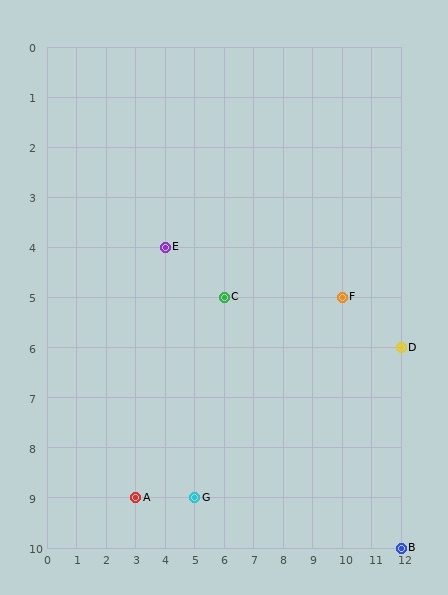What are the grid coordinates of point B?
Point B is at grid coordinates (12, 10).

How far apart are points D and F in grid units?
Points D and F are 2 columns and 1 row apart (about 2.2 grid units diagonally).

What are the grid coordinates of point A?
Point A is at grid coordinates (3, 9).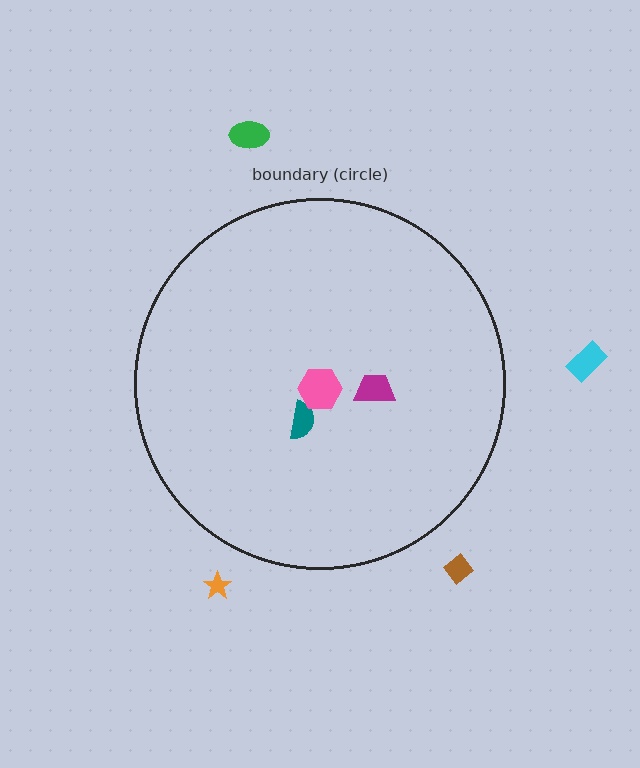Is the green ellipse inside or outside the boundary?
Outside.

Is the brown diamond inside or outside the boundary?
Outside.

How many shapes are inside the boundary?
3 inside, 4 outside.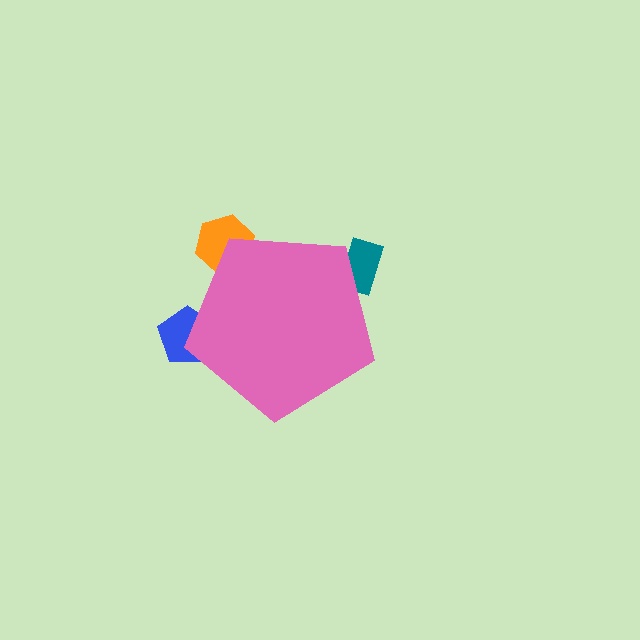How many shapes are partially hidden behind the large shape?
3 shapes are partially hidden.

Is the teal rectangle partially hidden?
Yes, the teal rectangle is partially hidden behind the pink pentagon.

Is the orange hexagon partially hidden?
Yes, the orange hexagon is partially hidden behind the pink pentagon.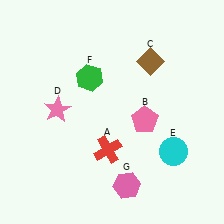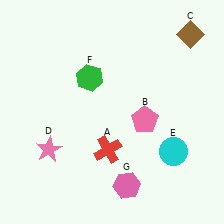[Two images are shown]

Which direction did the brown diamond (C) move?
The brown diamond (C) moved right.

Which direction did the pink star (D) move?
The pink star (D) moved down.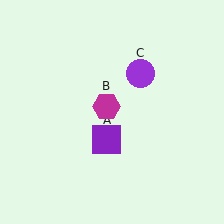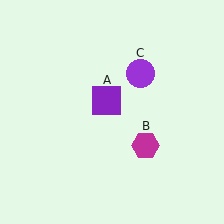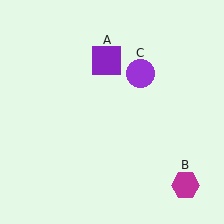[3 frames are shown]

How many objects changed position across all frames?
2 objects changed position: purple square (object A), magenta hexagon (object B).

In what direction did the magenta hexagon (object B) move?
The magenta hexagon (object B) moved down and to the right.